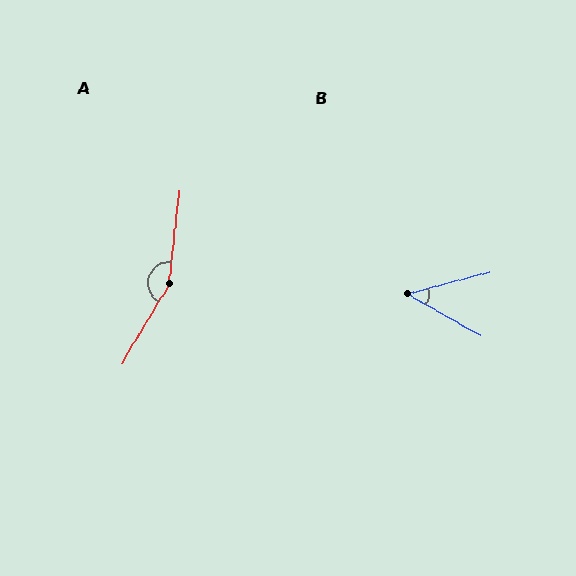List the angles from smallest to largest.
B (45°), A (155°).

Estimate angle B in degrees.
Approximately 45 degrees.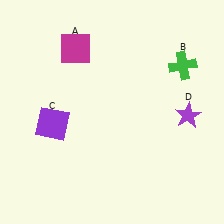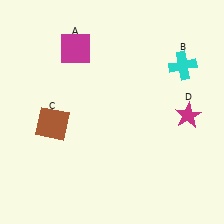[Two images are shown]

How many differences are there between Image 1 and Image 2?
There are 3 differences between the two images.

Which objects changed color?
B changed from green to cyan. C changed from purple to brown. D changed from purple to magenta.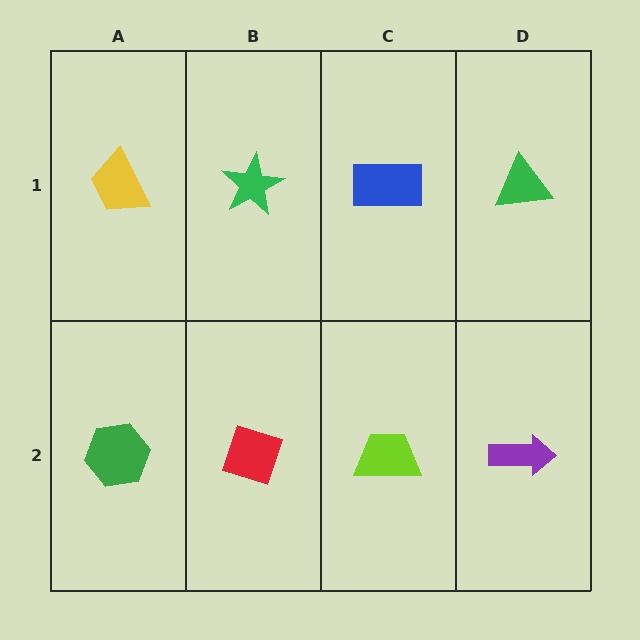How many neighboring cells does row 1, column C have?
3.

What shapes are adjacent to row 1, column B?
A red diamond (row 2, column B), a yellow trapezoid (row 1, column A), a blue rectangle (row 1, column C).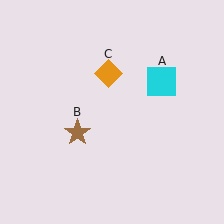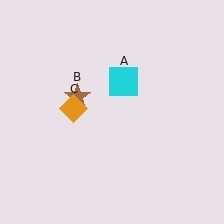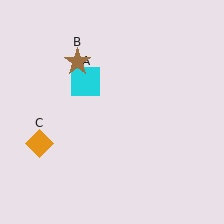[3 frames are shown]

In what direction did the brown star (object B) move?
The brown star (object B) moved up.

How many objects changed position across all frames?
3 objects changed position: cyan square (object A), brown star (object B), orange diamond (object C).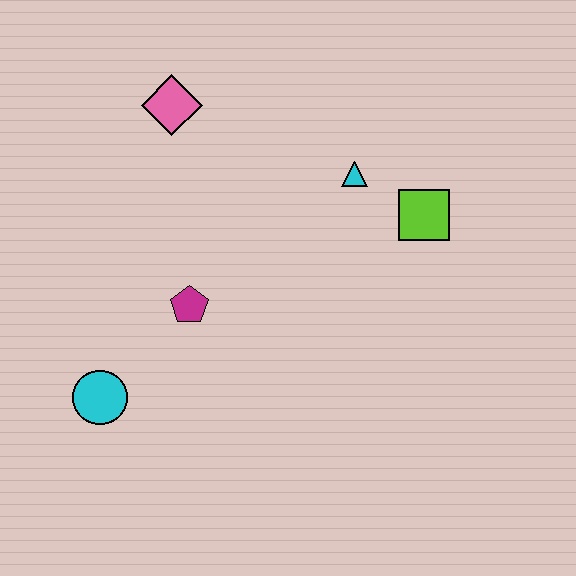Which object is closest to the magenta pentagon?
The cyan circle is closest to the magenta pentagon.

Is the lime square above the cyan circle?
Yes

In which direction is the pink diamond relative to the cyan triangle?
The pink diamond is to the left of the cyan triangle.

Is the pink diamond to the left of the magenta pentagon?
Yes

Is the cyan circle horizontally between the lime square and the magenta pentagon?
No